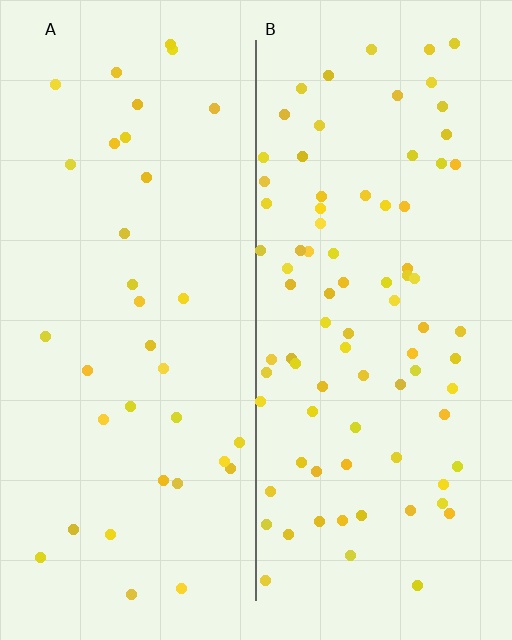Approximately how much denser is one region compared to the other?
Approximately 2.4× — region B over region A.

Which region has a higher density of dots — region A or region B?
B (the right).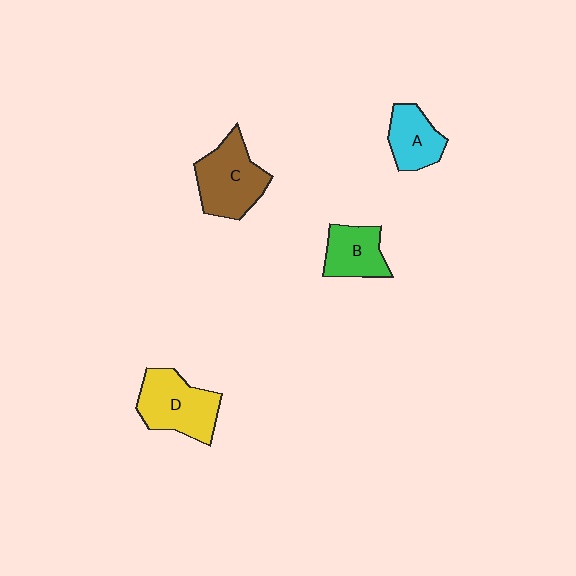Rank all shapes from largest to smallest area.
From largest to smallest: C (brown), D (yellow), B (green), A (cyan).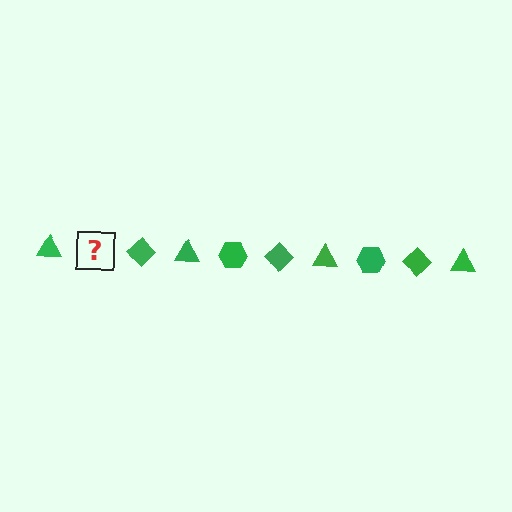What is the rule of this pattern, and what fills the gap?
The rule is that the pattern cycles through triangle, hexagon, diamond shapes in green. The gap should be filled with a green hexagon.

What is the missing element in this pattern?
The missing element is a green hexagon.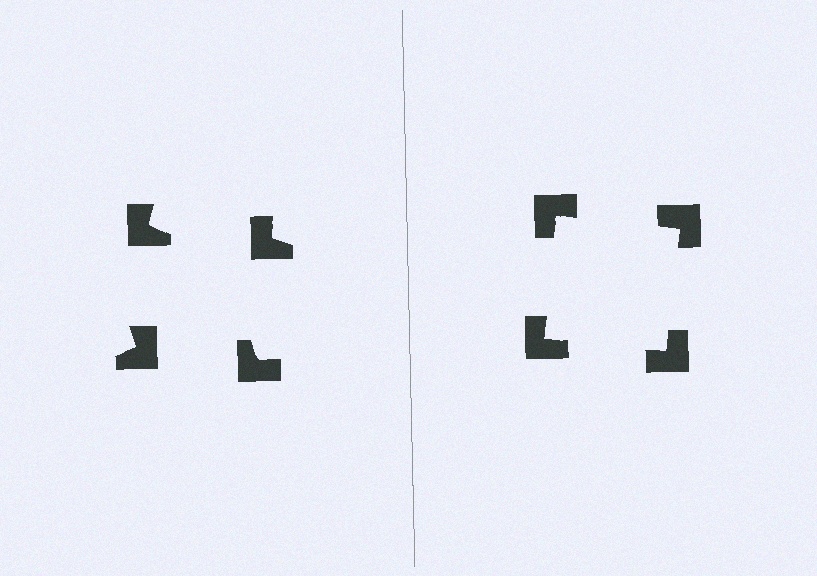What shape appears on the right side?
An illusory square.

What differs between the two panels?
The notched squares are positioned identically on both sides; only the wedge orientations differ. On the right they align to a square; on the left they are misaligned.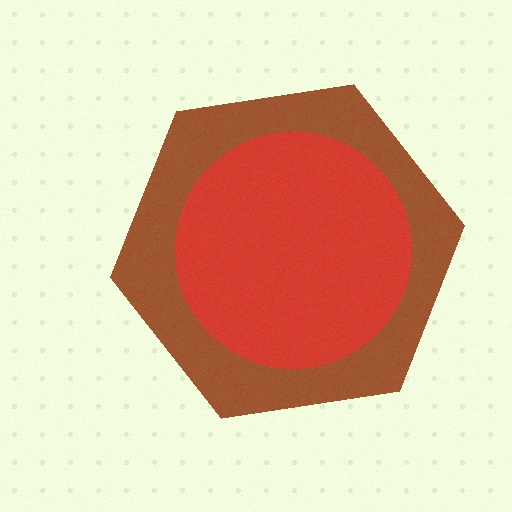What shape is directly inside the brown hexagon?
The red circle.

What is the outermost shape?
The brown hexagon.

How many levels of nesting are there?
2.